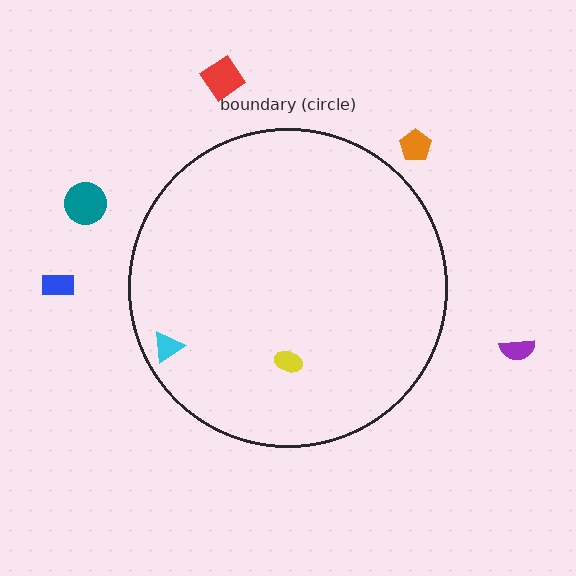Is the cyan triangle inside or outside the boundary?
Inside.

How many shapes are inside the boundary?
2 inside, 5 outside.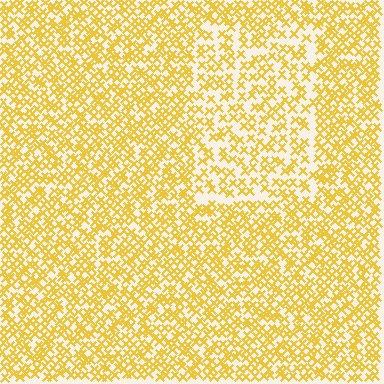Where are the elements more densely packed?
The elements are more densely packed outside the rectangle boundary.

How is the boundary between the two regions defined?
The boundary is defined by a change in element density (approximately 1.6x ratio). All elements are the same color, size, and shape.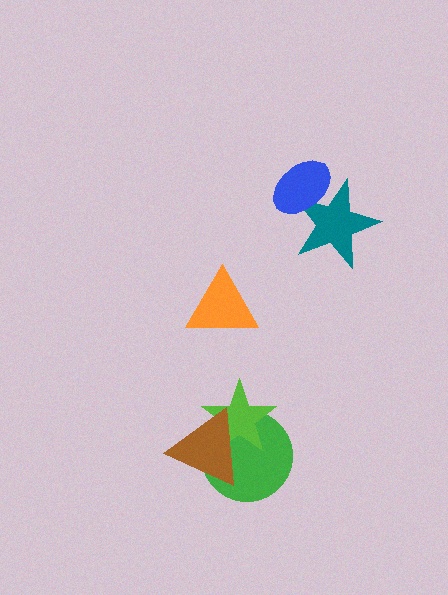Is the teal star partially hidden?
Yes, it is partially covered by another shape.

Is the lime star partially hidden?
Yes, it is partially covered by another shape.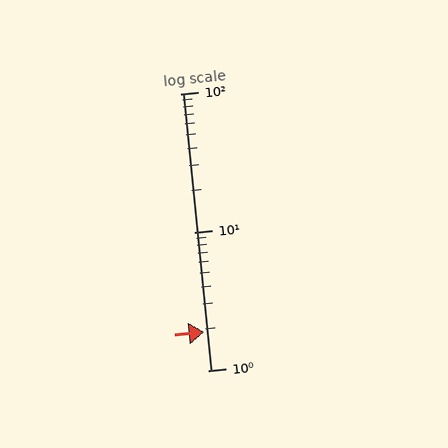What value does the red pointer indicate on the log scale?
The pointer indicates approximately 1.9.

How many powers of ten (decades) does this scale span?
The scale spans 2 decades, from 1 to 100.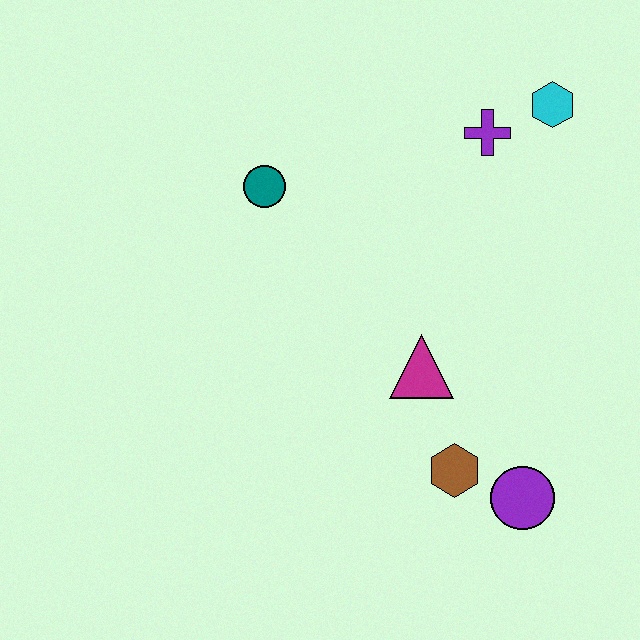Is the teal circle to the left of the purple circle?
Yes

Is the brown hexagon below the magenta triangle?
Yes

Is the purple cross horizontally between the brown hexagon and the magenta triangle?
No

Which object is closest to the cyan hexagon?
The purple cross is closest to the cyan hexagon.